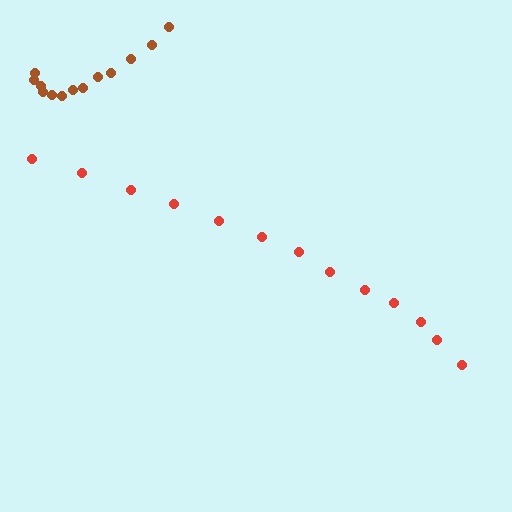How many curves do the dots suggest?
There are 2 distinct paths.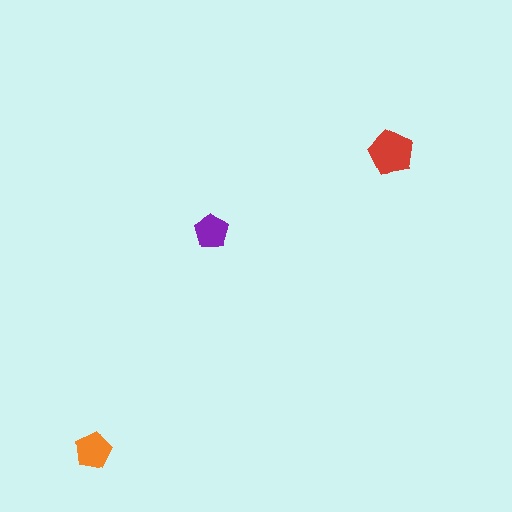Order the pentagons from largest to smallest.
the red one, the orange one, the purple one.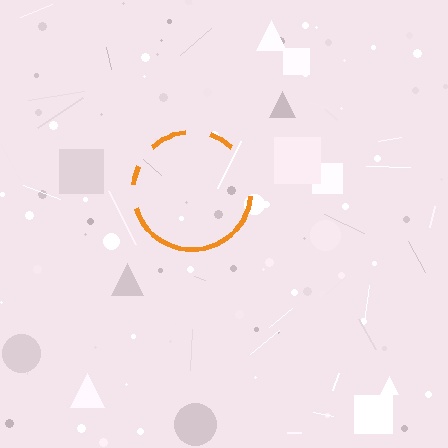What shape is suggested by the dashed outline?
The dashed outline suggests a circle.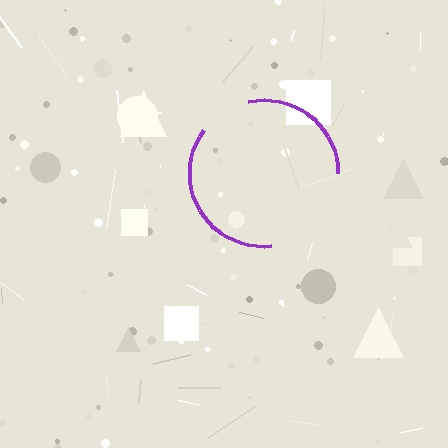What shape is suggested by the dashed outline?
The dashed outline suggests a circle.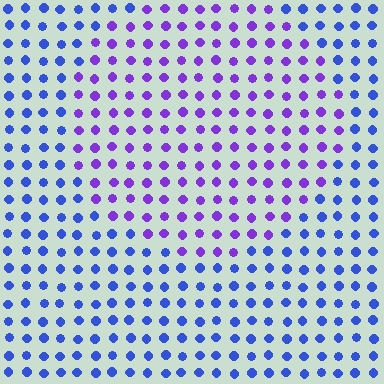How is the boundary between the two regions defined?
The boundary is defined purely by a slight shift in hue (about 41 degrees). Spacing, size, and orientation are identical on both sides.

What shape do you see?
I see a circle.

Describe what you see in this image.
The image is filled with small blue elements in a uniform arrangement. A circle-shaped region is visible where the elements are tinted to a slightly different hue, forming a subtle color boundary.